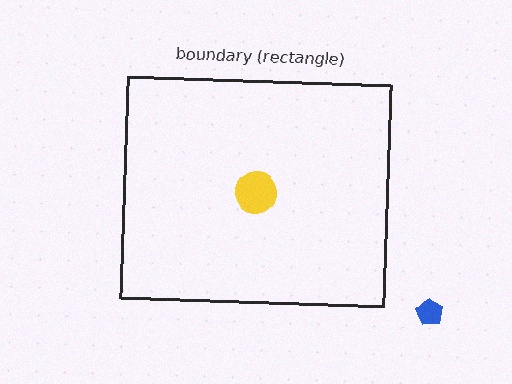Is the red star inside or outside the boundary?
Inside.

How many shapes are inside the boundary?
2 inside, 1 outside.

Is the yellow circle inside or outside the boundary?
Inside.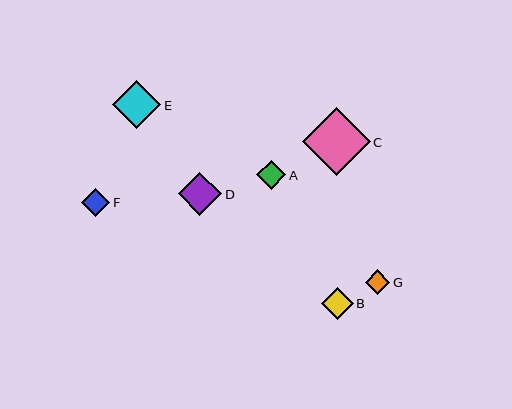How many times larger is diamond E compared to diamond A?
Diamond E is approximately 1.7 times the size of diamond A.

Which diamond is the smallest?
Diamond G is the smallest with a size of approximately 25 pixels.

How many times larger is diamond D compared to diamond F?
Diamond D is approximately 1.5 times the size of diamond F.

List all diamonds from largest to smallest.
From largest to smallest: C, E, D, B, A, F, G.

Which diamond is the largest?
Diamond C is the largest with a size of approximately 68 pixels.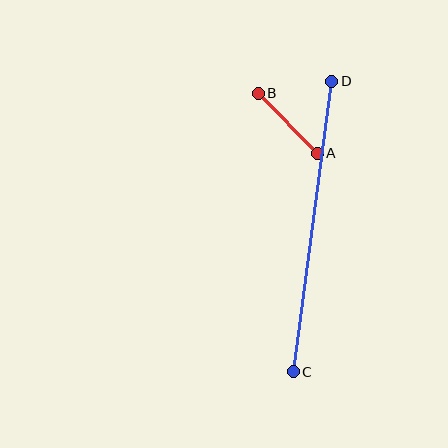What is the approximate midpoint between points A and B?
The midpoint is at approximately (288, 123) pixels.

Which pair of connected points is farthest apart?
Points C and D are farthest apart.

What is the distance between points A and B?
The distance is approximately 84 pixels.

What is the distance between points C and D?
The distance is approximately 293 pixels.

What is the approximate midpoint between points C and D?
The midpoint is at approximately (313, 226) pixels.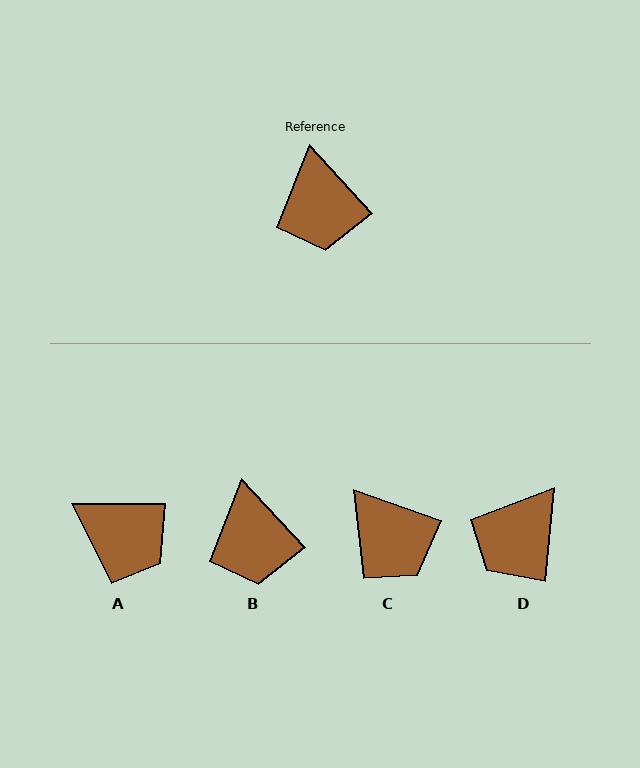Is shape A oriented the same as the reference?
No, it is off by about 48 degrees.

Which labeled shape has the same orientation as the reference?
B.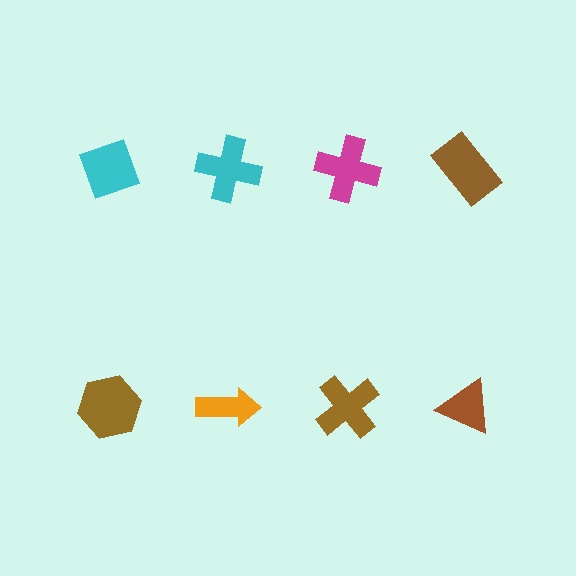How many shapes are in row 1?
4 shapes.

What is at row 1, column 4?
A brown rectangle.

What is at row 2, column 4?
A brown triangle.